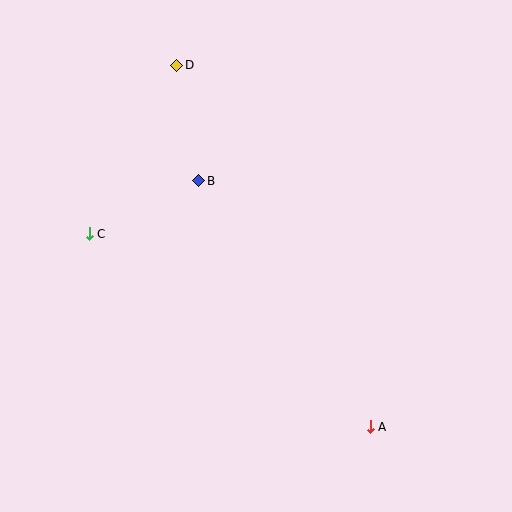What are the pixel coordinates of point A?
Point A is at (370, 427).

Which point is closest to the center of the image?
Point B at (199, 181) is closest to the center.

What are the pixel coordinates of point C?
Point C is at (89, 234).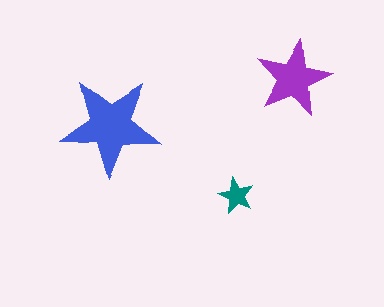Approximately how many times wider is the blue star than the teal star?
About 3 times wider.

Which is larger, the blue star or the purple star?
The blue one.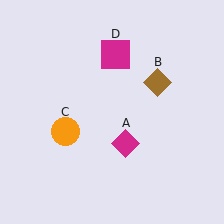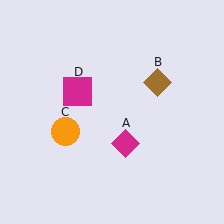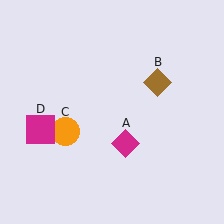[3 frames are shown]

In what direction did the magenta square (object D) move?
The magenta square (object D) moved down and to the left.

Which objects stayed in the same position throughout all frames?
Magenta diamond (object A) and brown diamond (object B) and orange circle (object C) remained stationary.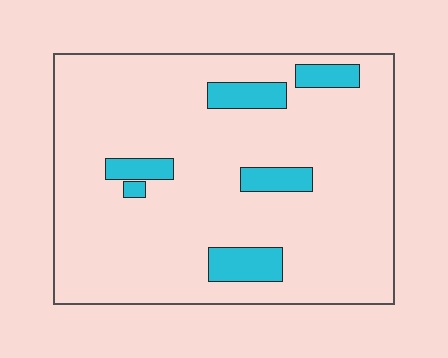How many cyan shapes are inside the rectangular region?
6.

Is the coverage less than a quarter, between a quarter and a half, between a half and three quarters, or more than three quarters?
Less than a quarter.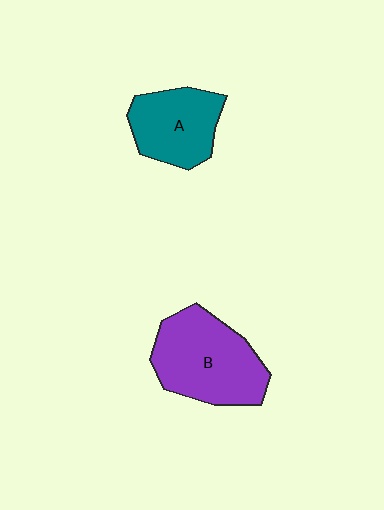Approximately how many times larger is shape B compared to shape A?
Approximately 1.4 times.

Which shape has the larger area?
Shape B (purple).